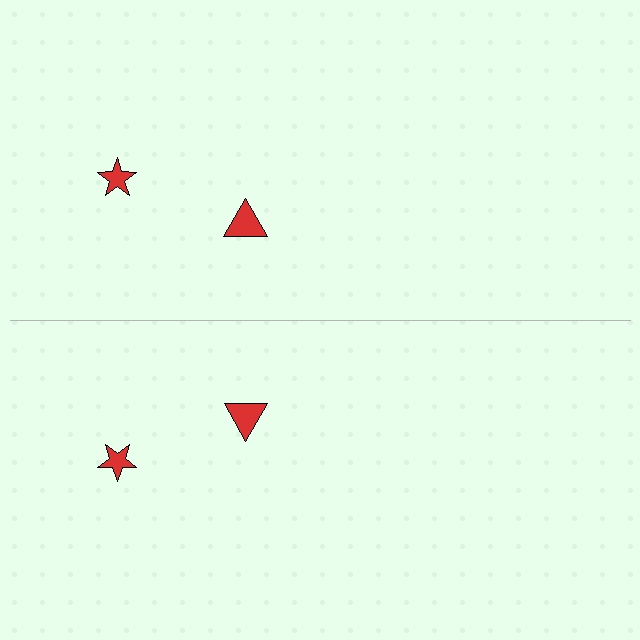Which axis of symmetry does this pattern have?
The pattern has a horizontal axis of symmetry running through the center of the image.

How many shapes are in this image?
There are 4 shapes in this image.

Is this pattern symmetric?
Yes, this pattern has bilateral (reflection) symmetry.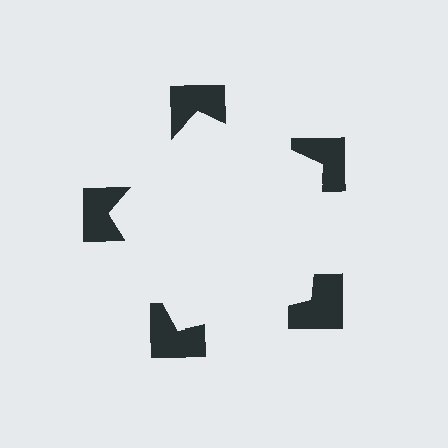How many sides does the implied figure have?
5 sides.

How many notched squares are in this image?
There are 5 — one at each vertex of the illusory pentagon.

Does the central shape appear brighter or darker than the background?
It typically appears slightly brighter than the background, even though no actual brightness change is drawn.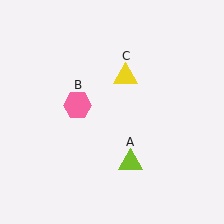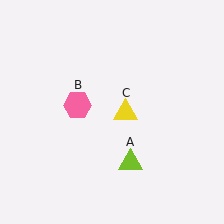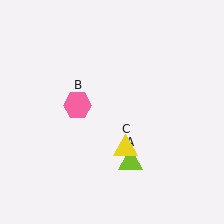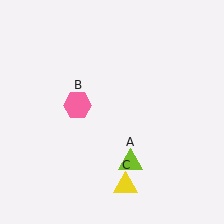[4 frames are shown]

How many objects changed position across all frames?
1 object changed position: yellow triangle (object C).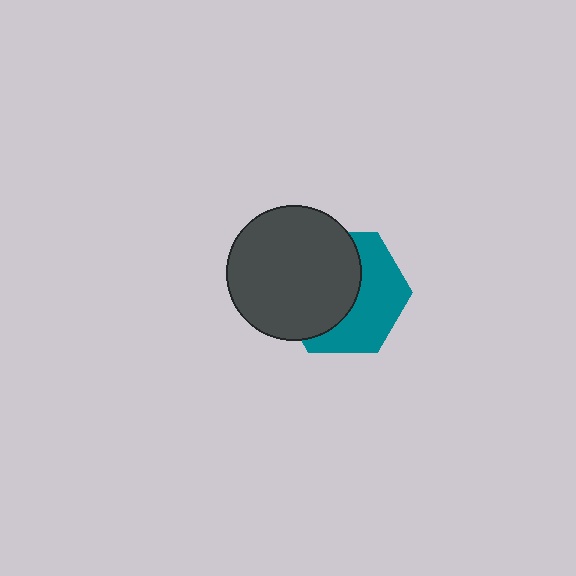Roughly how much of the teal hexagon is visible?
About half of it is visible (roughly 47%).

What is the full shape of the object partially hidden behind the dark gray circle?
The partially hidden object is a teal hexagon.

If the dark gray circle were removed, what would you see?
You would see the complete teal hexagon.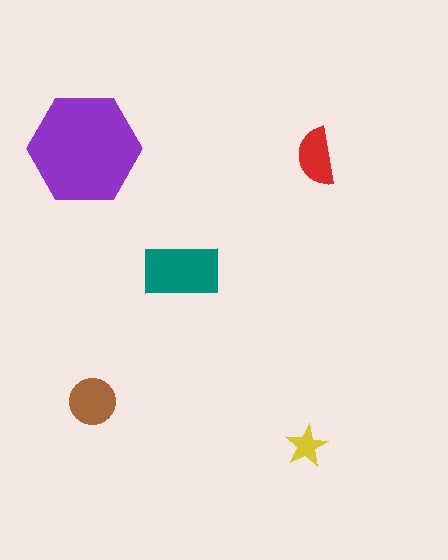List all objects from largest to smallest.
The purple hexagon, the teal rectangle, the brown circle, the red semicircle, the yellow star.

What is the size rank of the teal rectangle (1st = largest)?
2nd.